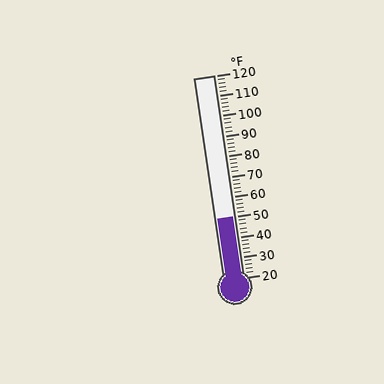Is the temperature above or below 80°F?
The temperature is below 80°F.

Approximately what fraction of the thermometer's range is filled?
The thermometer is filled to approximately 30% of its range.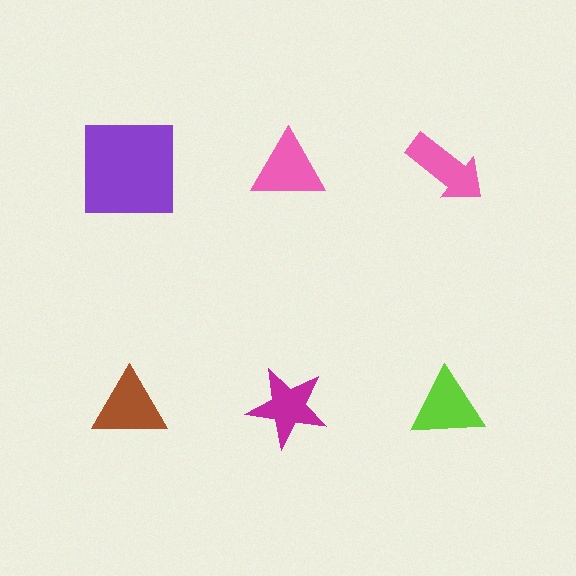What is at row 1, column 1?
A purple square.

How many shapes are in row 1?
3 shapes.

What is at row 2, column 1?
A brown triangle.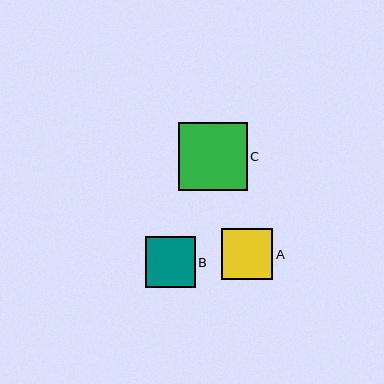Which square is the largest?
Square C is the largest with a size of approximately 68 pixels.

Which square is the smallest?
Square B is the smallest with a size of approximately 50 pixels.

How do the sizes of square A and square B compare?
Square A and square B are approximately the same size.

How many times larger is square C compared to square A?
Square C is approximately 1.3 times the size of square A.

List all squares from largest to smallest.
From largest to smallest: C, A, B.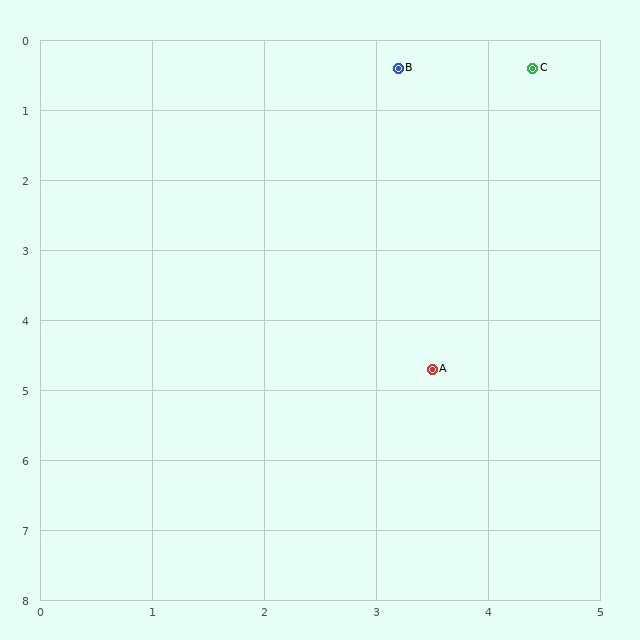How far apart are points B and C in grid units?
Points B and C are about 1.2 grid units apart.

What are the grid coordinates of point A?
Point A is at approximately (3.5, 4.7).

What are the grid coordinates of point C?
Point C is at approximately (4.4, 0.4).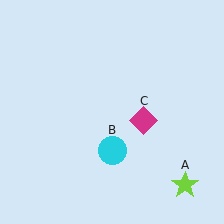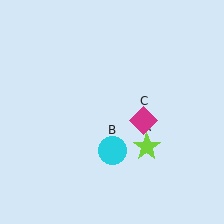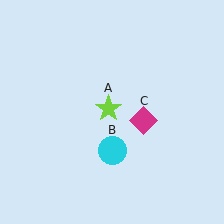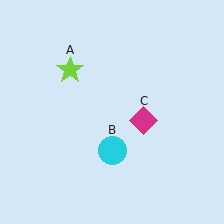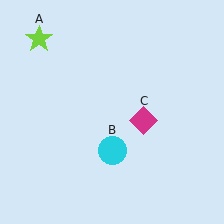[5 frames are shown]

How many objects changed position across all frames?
1 object changed position: lime star (object A).